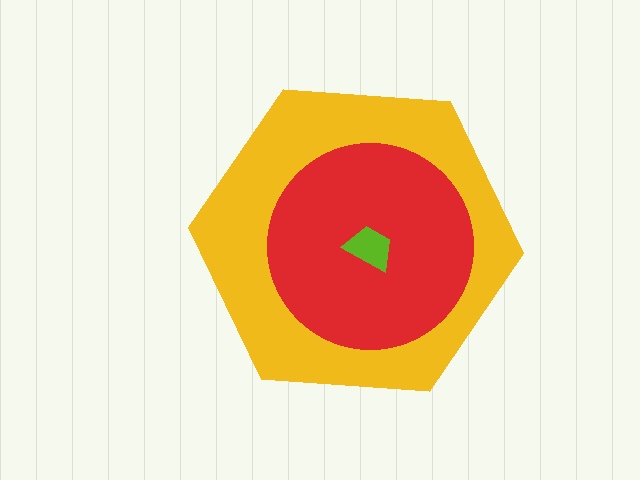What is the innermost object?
The lime trapezoid.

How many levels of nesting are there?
3.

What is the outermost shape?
The yellow hexagon.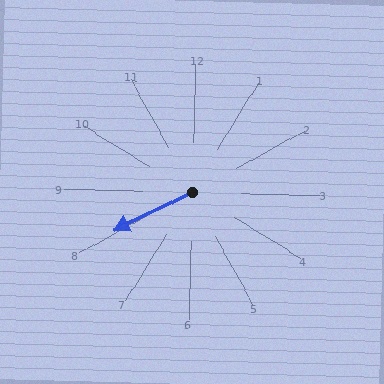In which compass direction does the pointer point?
Southwest.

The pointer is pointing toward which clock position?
Roughly 8 o'clock.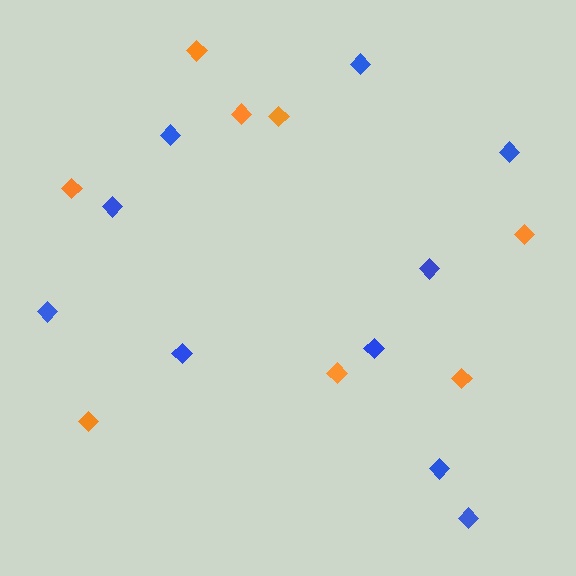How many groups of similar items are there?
There are 2 groups: one group of blue diamonds (10) and one group of orange diamonds (8).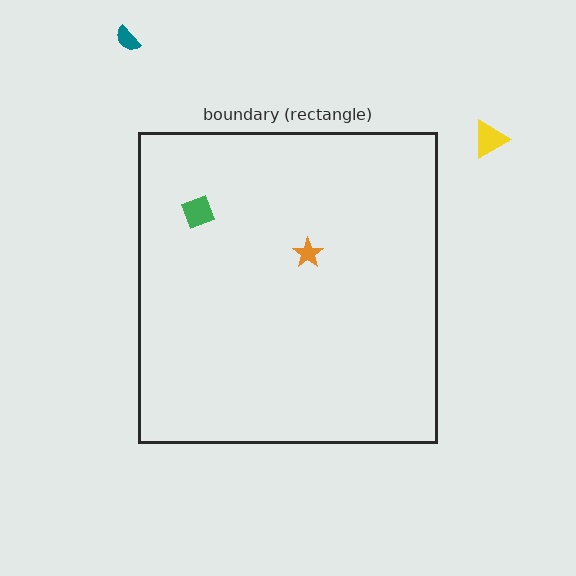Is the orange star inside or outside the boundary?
Inside.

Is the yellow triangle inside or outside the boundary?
Outside.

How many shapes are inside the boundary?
2 inside, 2 outside.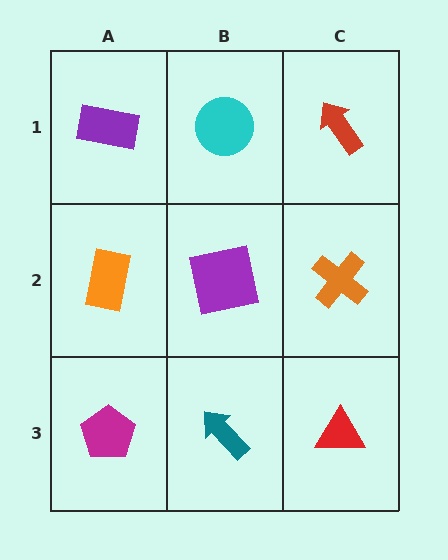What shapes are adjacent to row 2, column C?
A red arrow (row 1, column C), a red triangle (row 3, column C), a purple square (row 2, column B).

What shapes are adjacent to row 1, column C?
An orange cross (row 2, column C), a cyan circle (row 1, column B).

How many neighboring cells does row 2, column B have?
4.